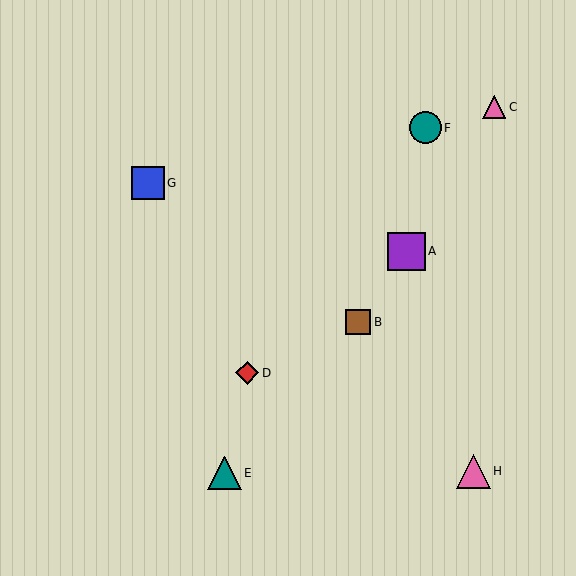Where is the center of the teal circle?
The center of the teal circle is at (425, 128).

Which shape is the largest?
The purple square (labeled A) is the largest.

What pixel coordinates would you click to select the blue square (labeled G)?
Click at (148, 183) to select the blue square G.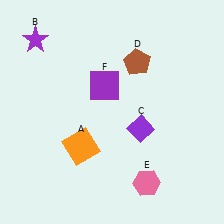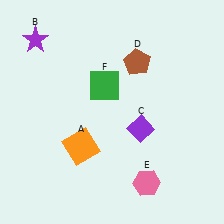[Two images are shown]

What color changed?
The square (F) changed from purple in Image 1 to green in Image 2.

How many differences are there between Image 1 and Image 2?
There is 1 difference between the two images.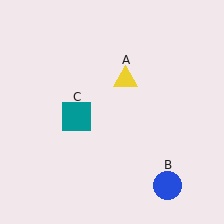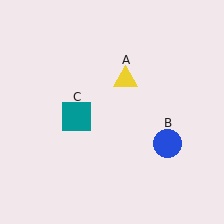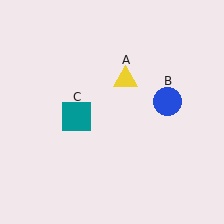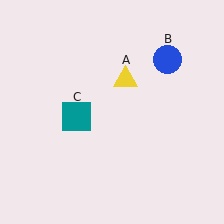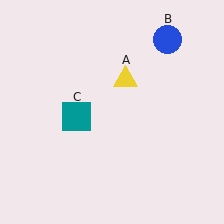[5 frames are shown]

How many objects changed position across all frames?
1 object changed position: blue circle (object B).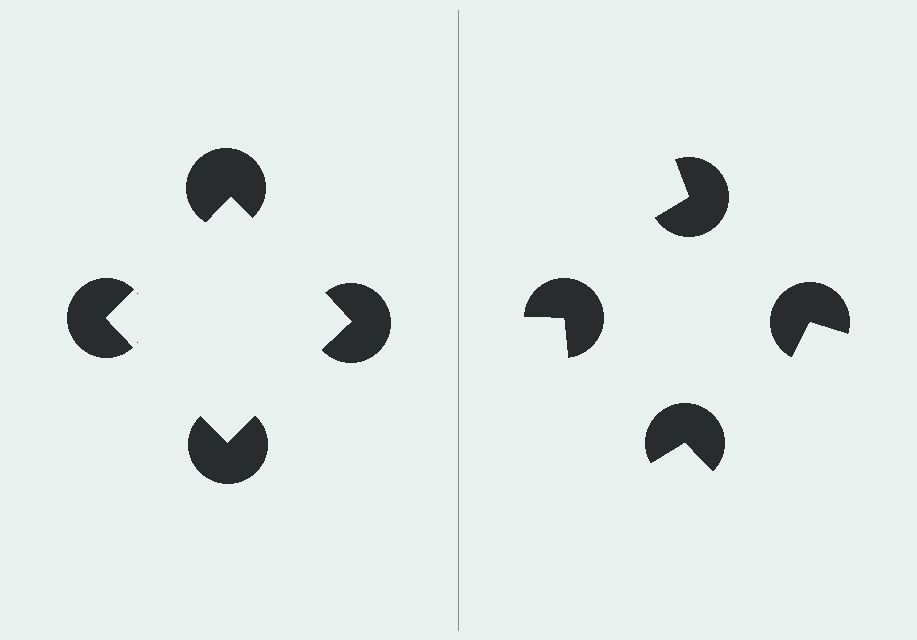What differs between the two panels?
The pac-man discs are positioned identically on both sides; only the wedge orientations differ. On the left they align to a square; on the right they are misaligned.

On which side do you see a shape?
An illusory square appears on the left side. On the right side the wedge cuts are rotated, so no coherent shape forms.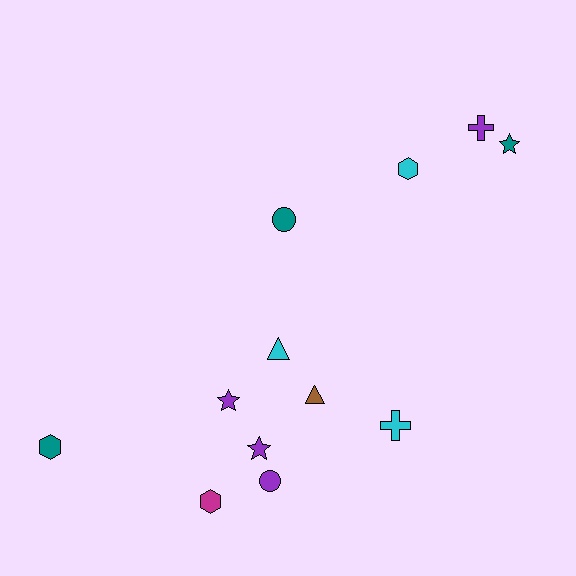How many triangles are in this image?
There are 2 triangles.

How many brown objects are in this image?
There is 1 brown object.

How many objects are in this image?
There are 12 objects.